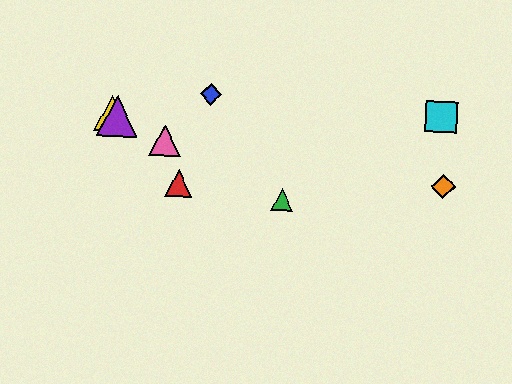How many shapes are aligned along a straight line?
4 shapes (the green triangle, the yellow triangle, the purple triangle, the pink triangle) are aligned along a straight line.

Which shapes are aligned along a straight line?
The green triangle, the yellow triangle, the purple triangle, the pink triangle are aligned along a straight line.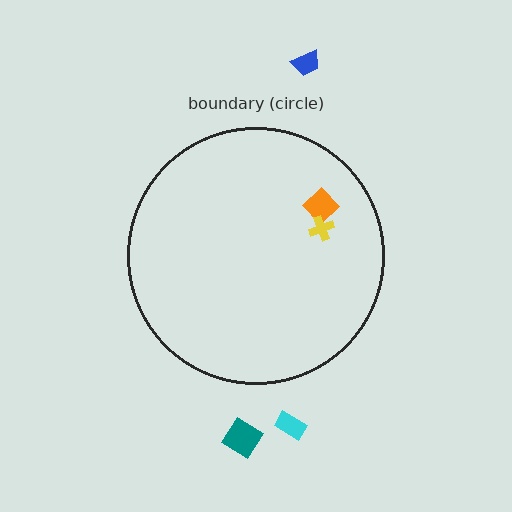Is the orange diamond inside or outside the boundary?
Inside.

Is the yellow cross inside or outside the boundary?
Inside.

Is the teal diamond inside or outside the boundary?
Outside.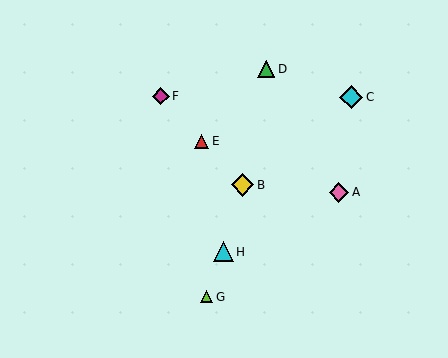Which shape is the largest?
The cyan diamond (labeled C) is the largest.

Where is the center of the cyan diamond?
The center of the cyan diamond is at (351, 97).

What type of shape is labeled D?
Shape D is a green triangle.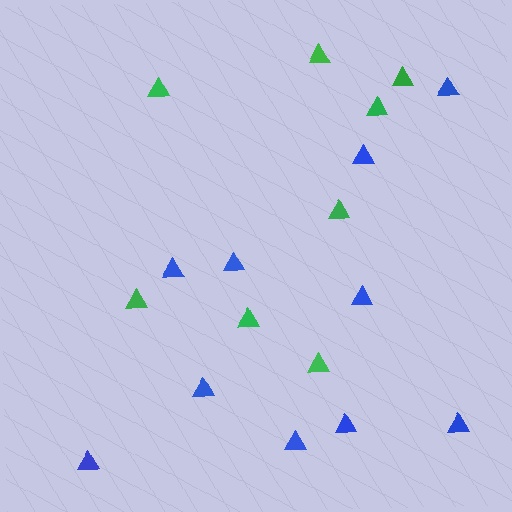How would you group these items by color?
There are 2 groups: one group of green triangles (8) and one group of blue triangles (10).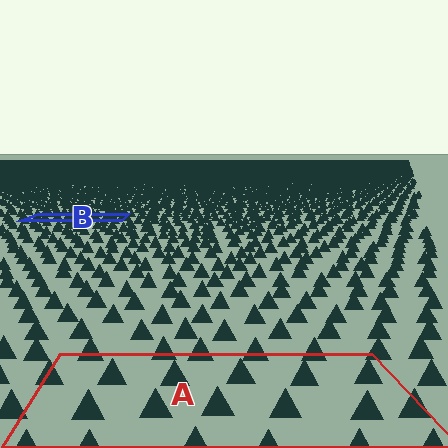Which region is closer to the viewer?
Region A is closer. The texture elements there are larger and more spread out.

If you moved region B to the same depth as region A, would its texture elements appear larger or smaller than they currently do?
They would appear larger. At a closer depth, the same texture elements are projected at a bigger on-screen size.